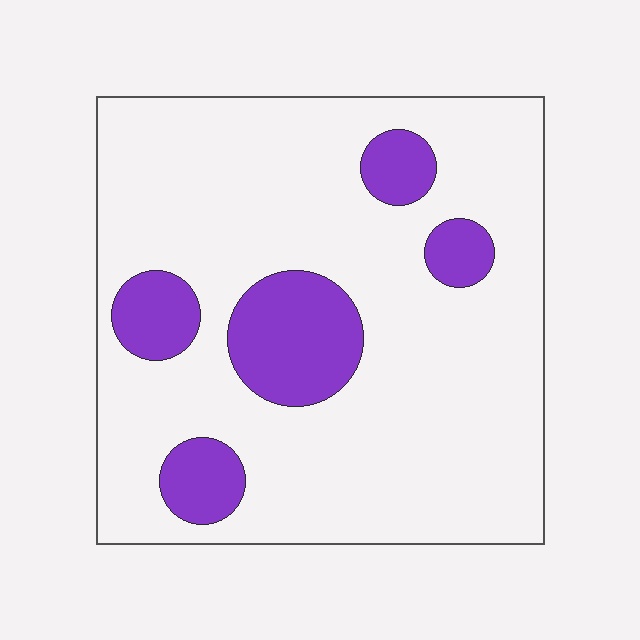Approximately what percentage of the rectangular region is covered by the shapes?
Approximately 20%.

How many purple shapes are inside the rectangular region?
5.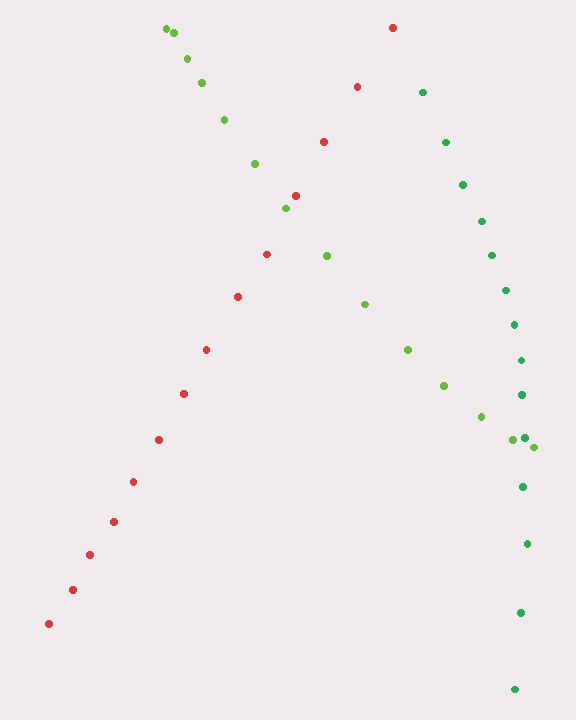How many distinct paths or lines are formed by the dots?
There are 3 distinct paths.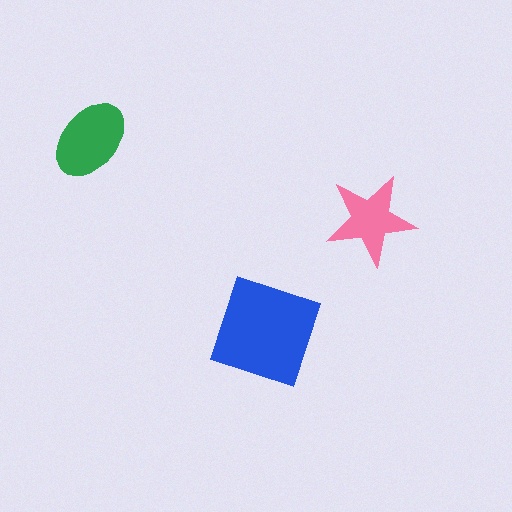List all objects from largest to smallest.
The blue diamond, the green ellipse, the pink star.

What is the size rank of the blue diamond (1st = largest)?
1st.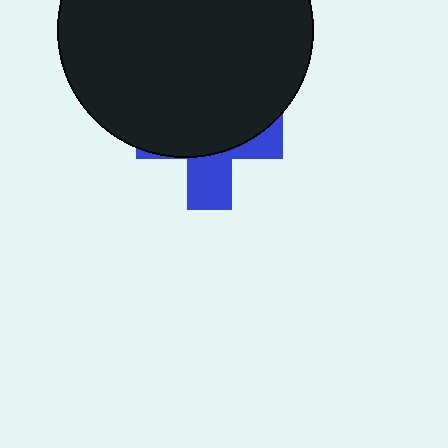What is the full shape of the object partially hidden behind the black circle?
The partially hidden object is a blue cross.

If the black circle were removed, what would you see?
You would see the complete blue cross.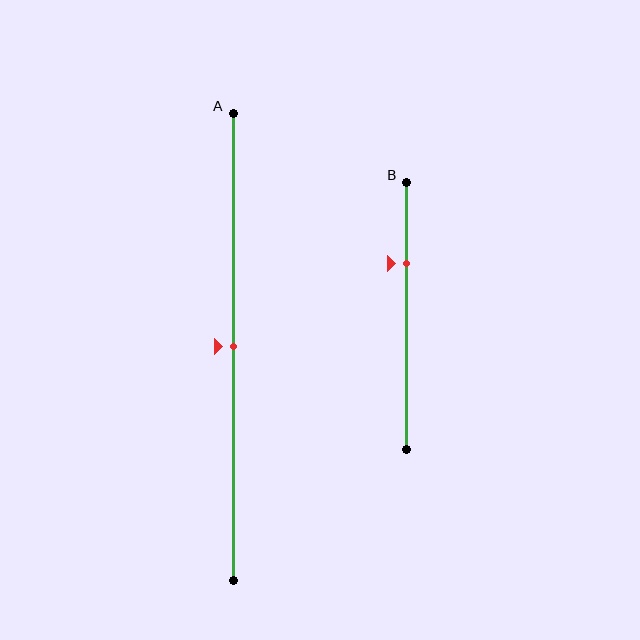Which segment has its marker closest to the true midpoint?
Segment A has its marker closest to the true midpoint.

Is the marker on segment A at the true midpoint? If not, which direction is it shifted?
Yes, the marker on segment A is at the true midpoint.